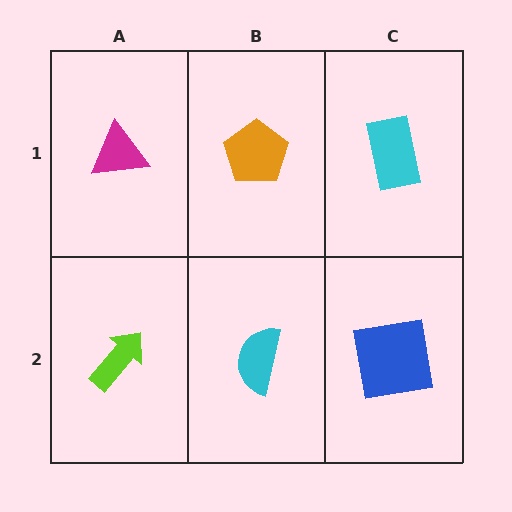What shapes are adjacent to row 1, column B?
A cyan semicircle (row 2, column B), a magenta triangle (row 1, column A), a cyan rectangle (row 1, column C).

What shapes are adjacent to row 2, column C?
A cyan rectangle (row 1, column C), a cyan semicircle (row 2, column B).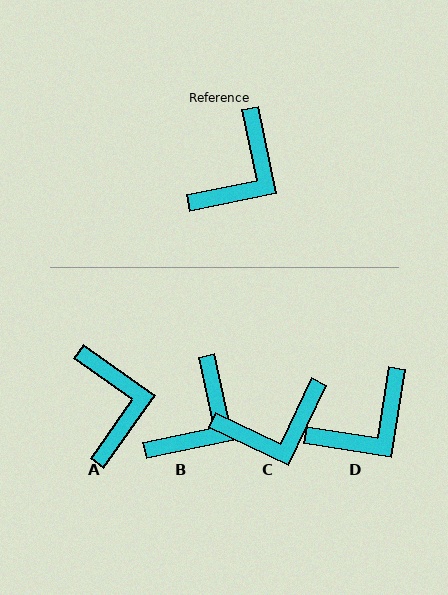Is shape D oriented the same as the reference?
No, it is off by about 21 degrees.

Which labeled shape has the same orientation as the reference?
B.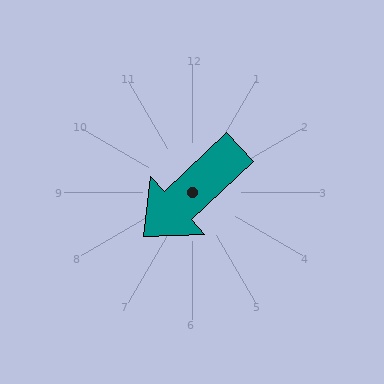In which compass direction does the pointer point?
Southwest.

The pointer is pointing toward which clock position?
Roughly 8 o'clock.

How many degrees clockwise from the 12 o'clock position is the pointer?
Approximately 227 degrees.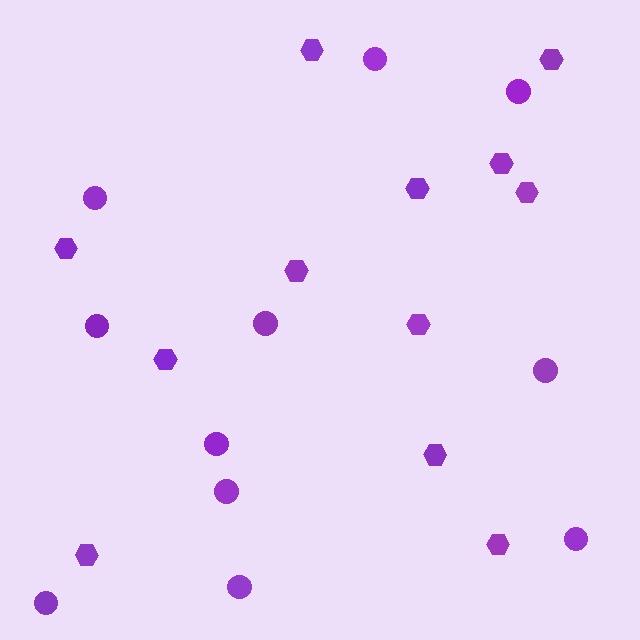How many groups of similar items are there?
There are 2 groups: one group of hexagons (12) and one group of circles (11).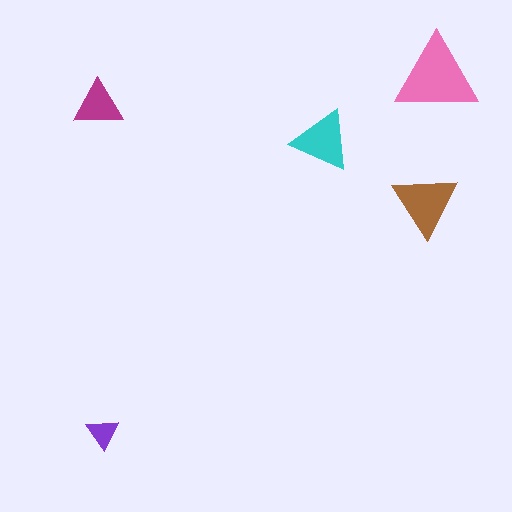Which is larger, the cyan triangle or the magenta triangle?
The cyan one.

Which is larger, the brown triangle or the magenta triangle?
The brown one.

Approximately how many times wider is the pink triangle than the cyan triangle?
About 1.5 times wider.